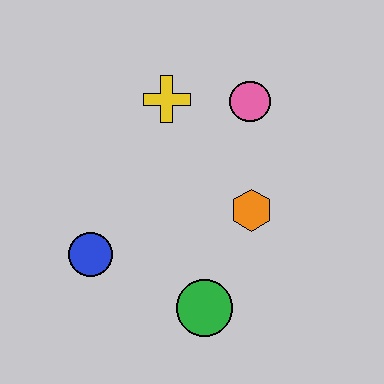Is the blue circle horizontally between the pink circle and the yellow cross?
No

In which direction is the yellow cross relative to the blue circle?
The yellow cross is above the blue circle.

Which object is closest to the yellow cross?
The pink circle is closest to the yellow cross.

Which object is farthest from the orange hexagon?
The blue circle is farthest from the orange hexagon.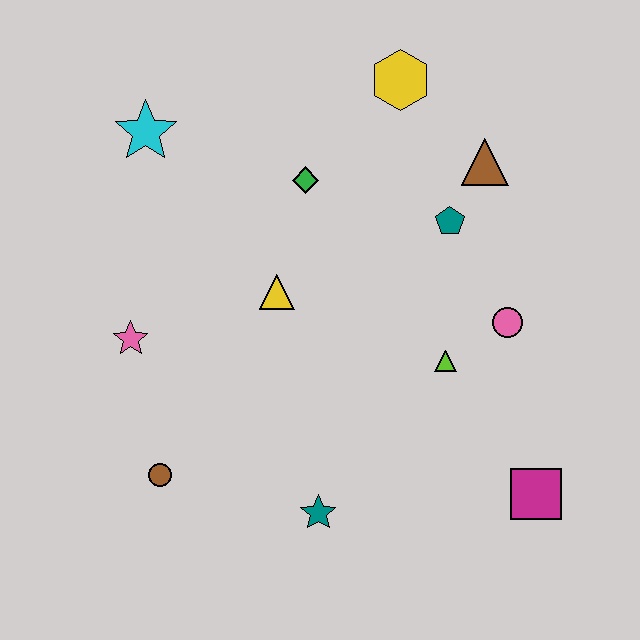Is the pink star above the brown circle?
Yes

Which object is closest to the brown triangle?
The teal pentagon is closest to the brown triangle.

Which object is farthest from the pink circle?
The cyan star is farthest from the pink circle.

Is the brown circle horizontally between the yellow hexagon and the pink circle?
No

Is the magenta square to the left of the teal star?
No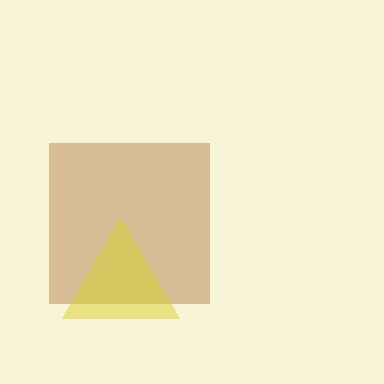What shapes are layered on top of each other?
The layered shapes are: a brown square, a yellow triangle.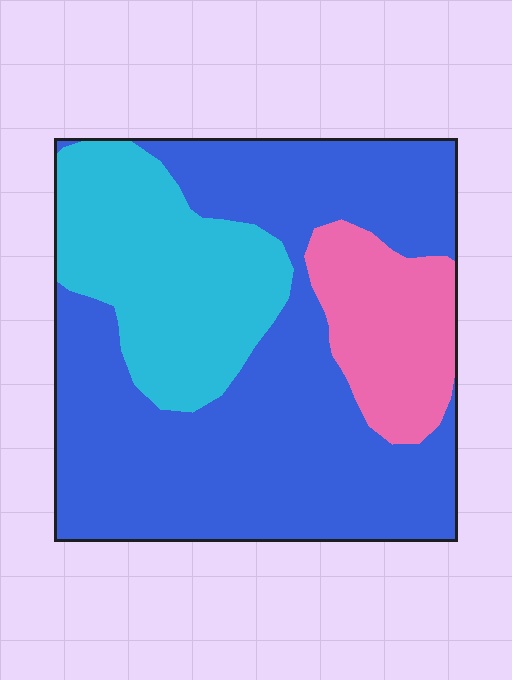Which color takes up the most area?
Blue, at roughly 60%.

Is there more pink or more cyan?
Cyan.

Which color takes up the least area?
Pink, at roughly 15%.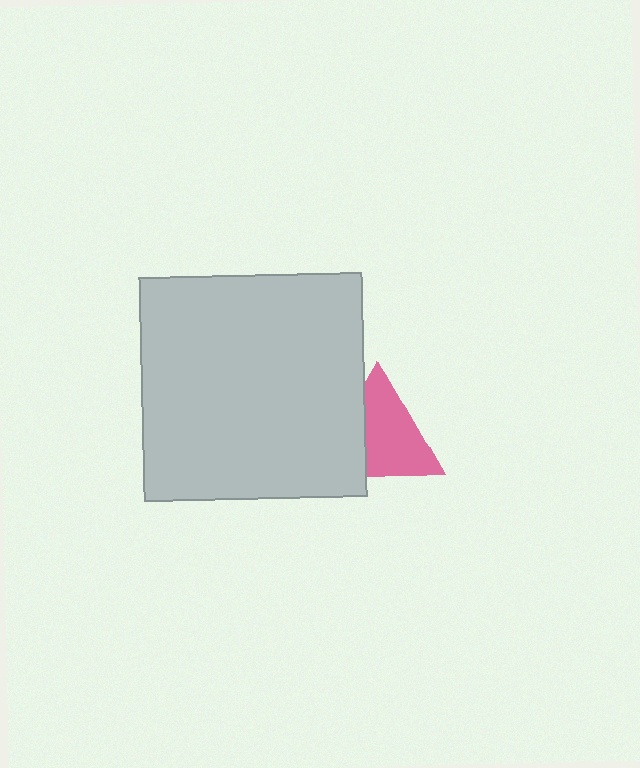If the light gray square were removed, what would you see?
You would see the complete pink triangle.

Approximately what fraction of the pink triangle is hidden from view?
Roughly 34% of the pink triangle is hidden behind the light gray square.